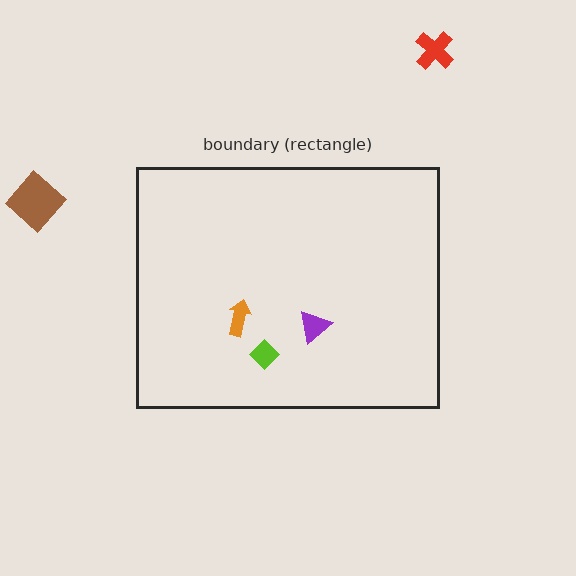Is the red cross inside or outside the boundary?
Outside.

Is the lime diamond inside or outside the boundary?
Inside.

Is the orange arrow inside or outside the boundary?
Inside.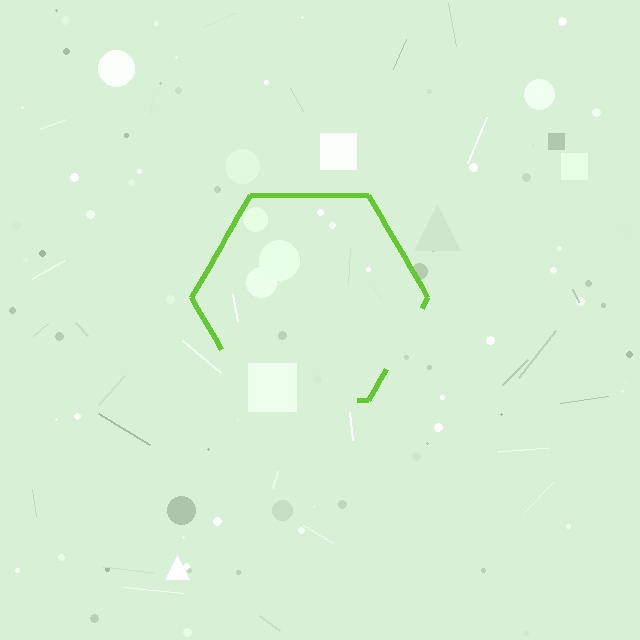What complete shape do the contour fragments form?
The contour fragments form a hexagon.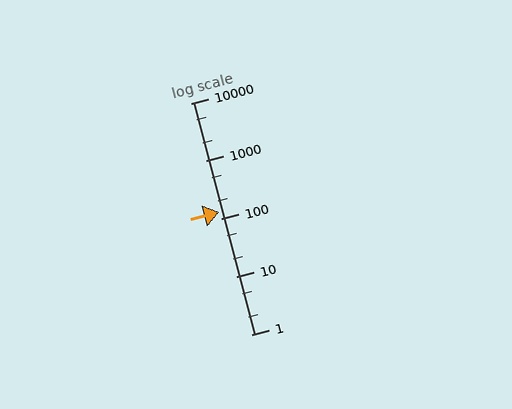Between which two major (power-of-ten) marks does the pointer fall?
The pointer is between 100 and 1000.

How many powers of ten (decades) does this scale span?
The scale spans 4 decades, from 1 to 10000.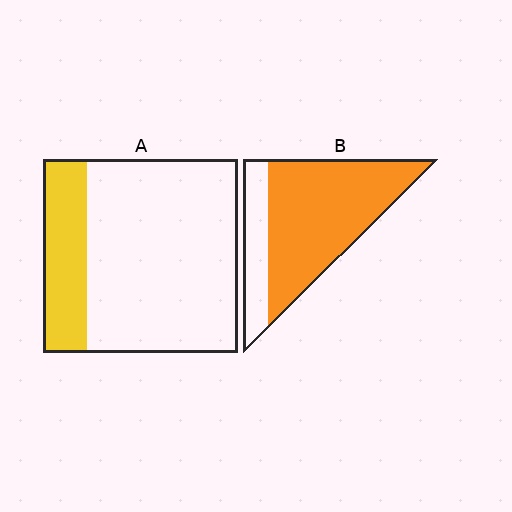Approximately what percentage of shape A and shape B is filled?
A is approximately 25% and B is approximately 75%.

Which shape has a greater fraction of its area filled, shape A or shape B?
Shape B.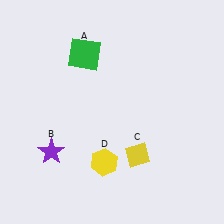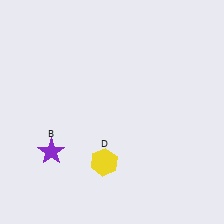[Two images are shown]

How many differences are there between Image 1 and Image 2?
There are 2 differences between the two images.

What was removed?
The green square (A), the yellow diamond (C) were removed in Image 2.